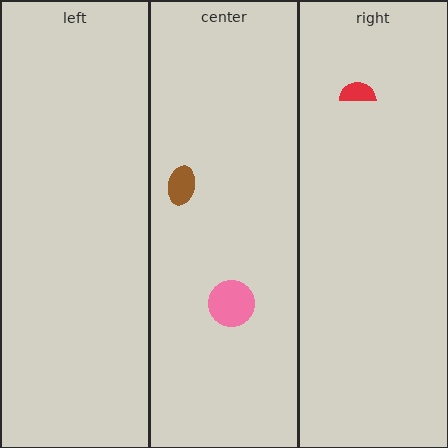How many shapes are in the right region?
1.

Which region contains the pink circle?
The center region.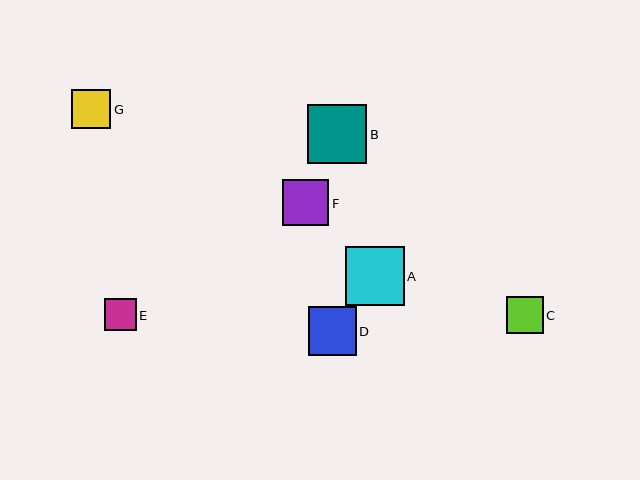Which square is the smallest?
Square E is the smallest with a size of approximately 31 pixels.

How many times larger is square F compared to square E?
Square F is approximately 1.5 times the size of square E.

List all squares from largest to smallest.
From largest to smallest: B, A, D, F, G, C, E.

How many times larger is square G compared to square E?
Square G is approximately 1.2 times the size of square E.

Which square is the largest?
Square B is the largest with a size of approximately 59 pixels.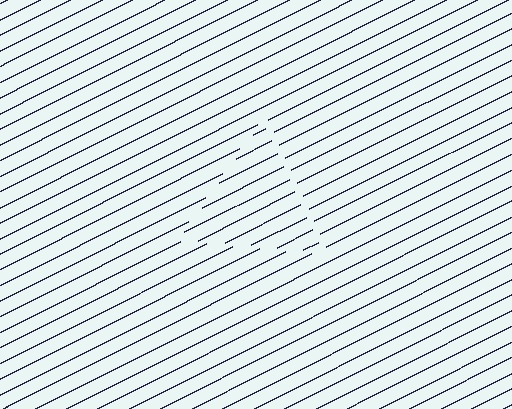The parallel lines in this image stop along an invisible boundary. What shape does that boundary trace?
An illusory triangle. The interior of the shape contains the same grating, shifted by half a period — the contour is defined by the phase discontinuity where line-ends from the inner and outer gratings abut.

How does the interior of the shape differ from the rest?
The interior of the shape contains the same grating, shifted by half a period — the contour is defined by the phase discontinuity where line-ends from the inner and outer gratings abut.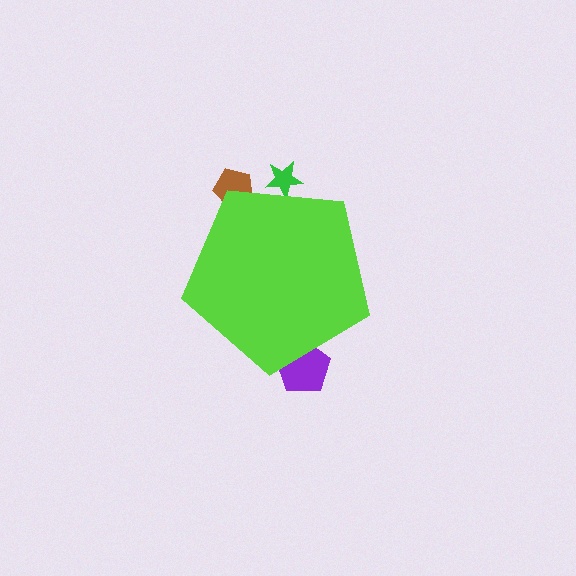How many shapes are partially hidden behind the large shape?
3 shapes are partially hidden.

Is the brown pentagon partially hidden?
Yes, the brown pentagon is partially hidden behind the lime pentagon.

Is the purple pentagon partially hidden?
Yes, the purple pentagon is partially hidden behind the lime pentagon.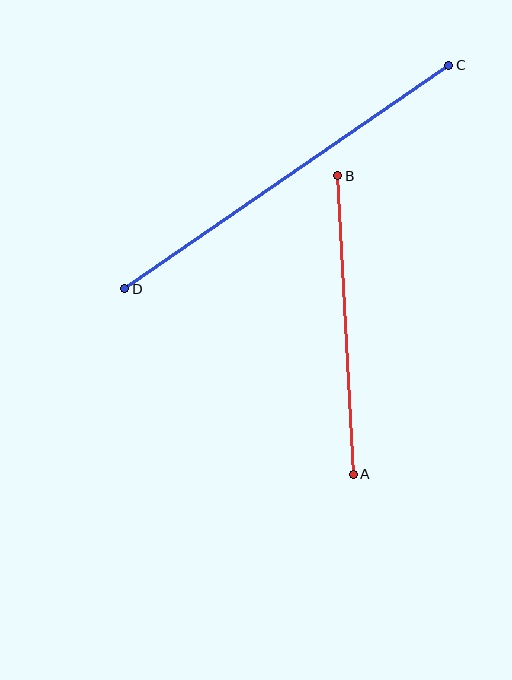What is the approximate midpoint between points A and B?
The midpoint is at approximately (346, 325) pixels.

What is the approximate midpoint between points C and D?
The midpoint is at approximately (287, 177) pixels.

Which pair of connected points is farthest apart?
Points C and D are farthest apart.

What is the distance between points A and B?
The distance is approximately 299 pixels.